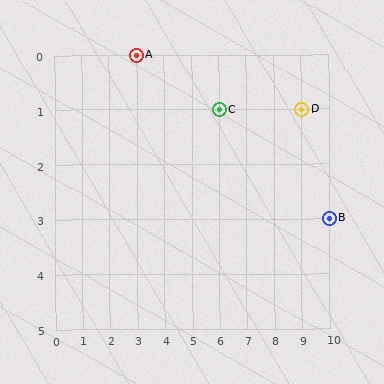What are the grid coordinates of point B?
Point B is at grid coordinates (10, 3).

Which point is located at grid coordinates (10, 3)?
Point B is at (10, 3).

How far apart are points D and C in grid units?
Points D and C are 3 columns apart.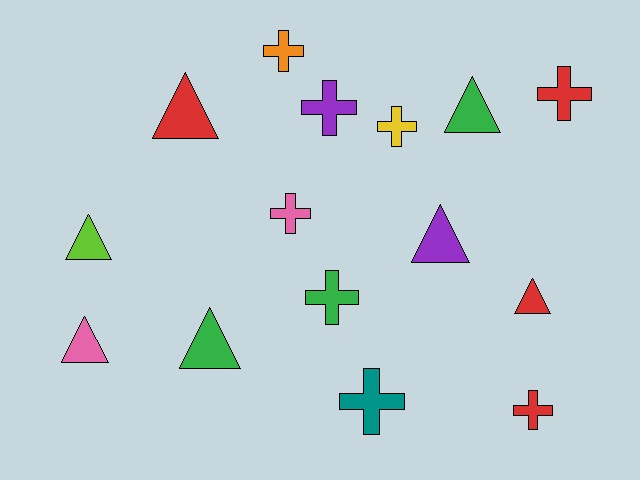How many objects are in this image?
There are 15 objects.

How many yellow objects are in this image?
There is 1 yellow object.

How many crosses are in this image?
There are 8 crosses.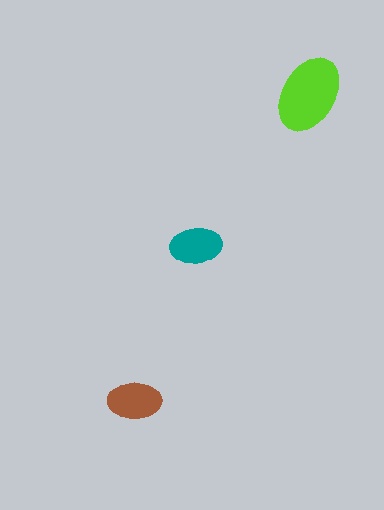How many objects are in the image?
There are 3 objects in the image.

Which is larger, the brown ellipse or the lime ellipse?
The lime one.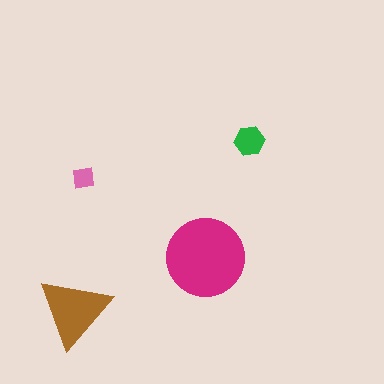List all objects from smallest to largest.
The pink square, the green hexagon, the brown triangle, the magenta circle.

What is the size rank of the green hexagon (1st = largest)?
3rd.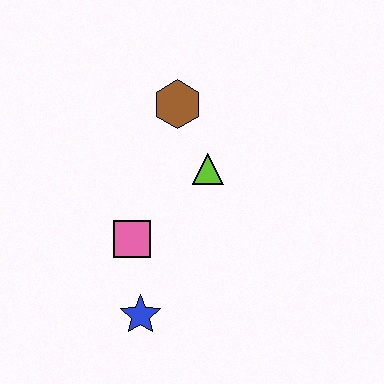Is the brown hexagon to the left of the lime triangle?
Yes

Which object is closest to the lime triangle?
The brown hexagon is closest to the lime triangle.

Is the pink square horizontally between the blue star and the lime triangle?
No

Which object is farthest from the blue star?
The brown hexagon is farthest from the blue star.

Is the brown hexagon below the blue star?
No